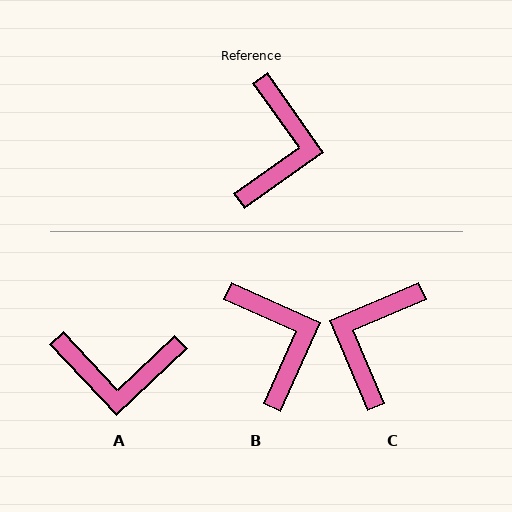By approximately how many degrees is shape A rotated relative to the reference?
Approximately 82 degrees clockwise.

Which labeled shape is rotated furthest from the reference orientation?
C, about 168 degrees away.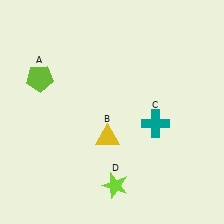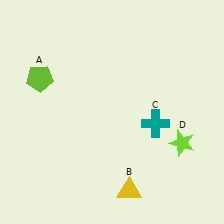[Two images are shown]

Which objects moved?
The objects that moved are: the yellow triangle (B), the lime star (D).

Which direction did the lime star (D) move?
The lime star (D) moved right.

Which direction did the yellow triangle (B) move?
The yellow triangle (B) moved down.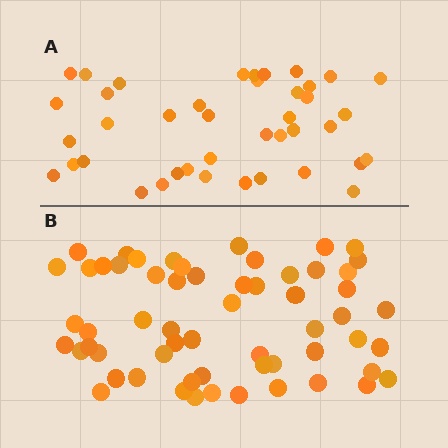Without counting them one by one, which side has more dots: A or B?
Region B (the bottom region) has more dots.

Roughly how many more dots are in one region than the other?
Region B has approximately 20 more dots than region A.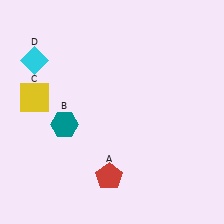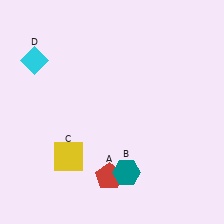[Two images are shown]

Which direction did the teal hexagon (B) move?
The teal hexagon (B) moved right.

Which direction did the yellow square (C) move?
The yellow square (C) moved down.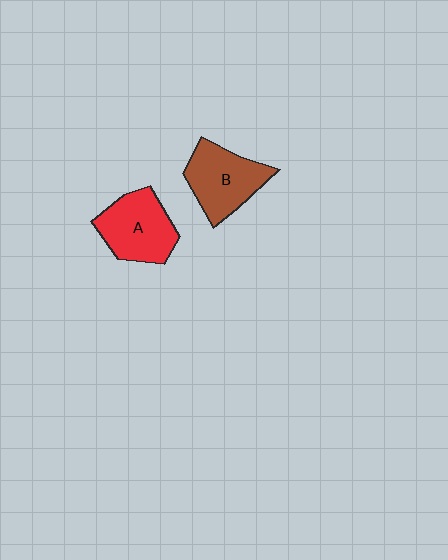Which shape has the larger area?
Shape A (red).